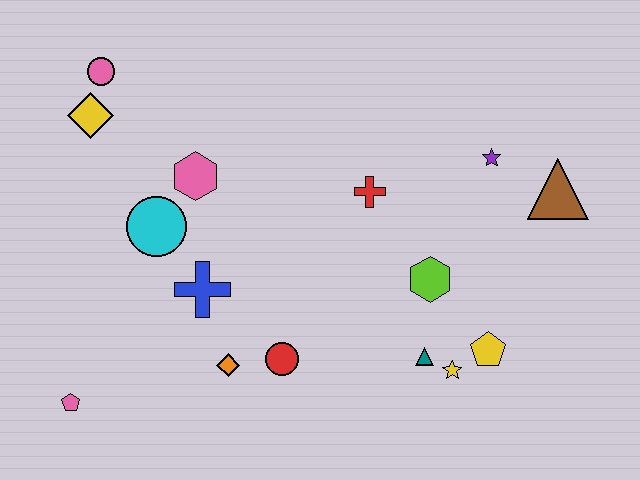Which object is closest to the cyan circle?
The pink hexagon is closest to the cyan circle.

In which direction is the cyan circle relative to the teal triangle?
The cyan circle is to the left of the teal triangle.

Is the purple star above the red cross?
Yes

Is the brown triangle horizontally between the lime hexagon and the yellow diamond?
No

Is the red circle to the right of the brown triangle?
No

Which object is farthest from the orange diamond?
The brown triangle is farthest from the orange diamond.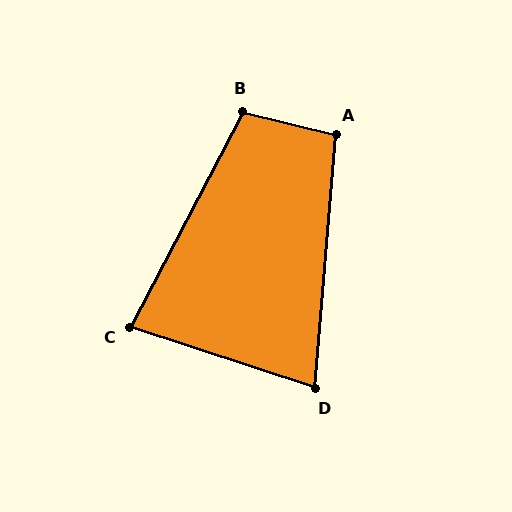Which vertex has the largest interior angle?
B, at approximately 104 degrees.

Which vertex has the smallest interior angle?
D, at approximately 76 degrees.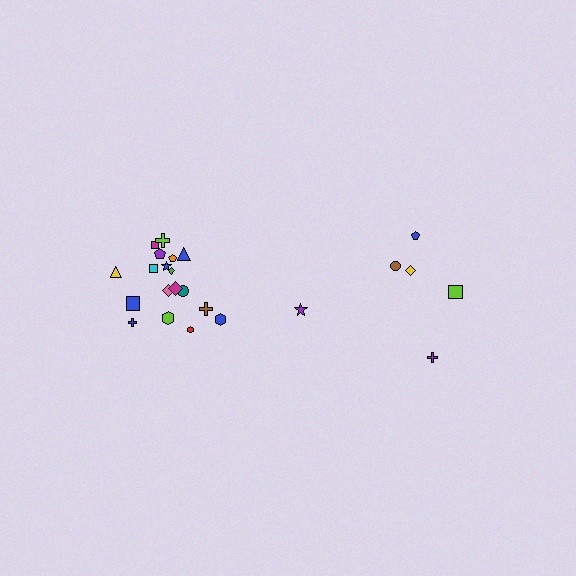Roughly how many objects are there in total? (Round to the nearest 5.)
Roughly 25 objects in total.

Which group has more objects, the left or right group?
The left group.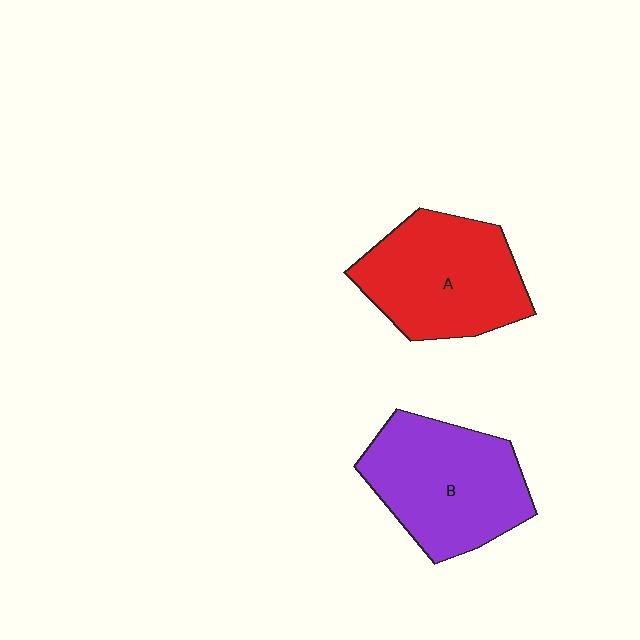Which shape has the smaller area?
Shape A (red).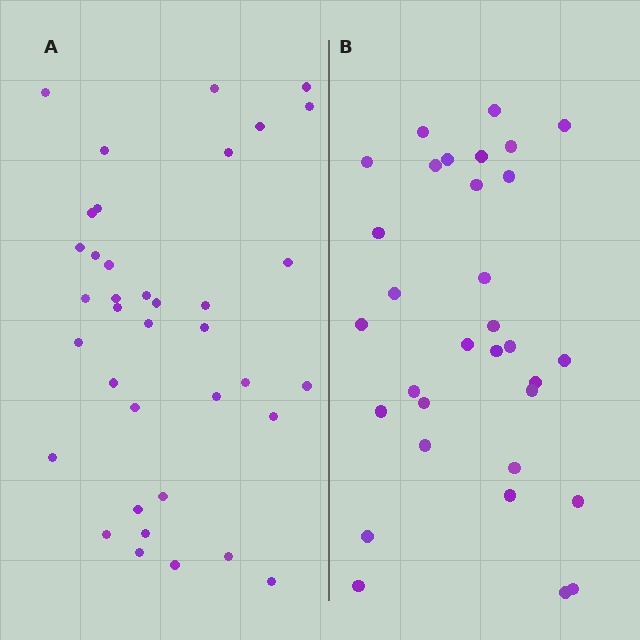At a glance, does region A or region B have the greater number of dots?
Region A (the left region) has more dots.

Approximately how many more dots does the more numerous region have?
Region A has about 5 more dots than region B.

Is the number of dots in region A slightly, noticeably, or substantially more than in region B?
Region A has only slightly more — the two regions are fairly close. The ratio is roughly 1.2 to 1.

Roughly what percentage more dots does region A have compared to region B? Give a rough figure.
About 15% more.